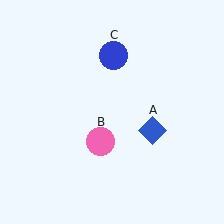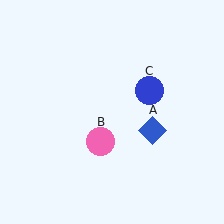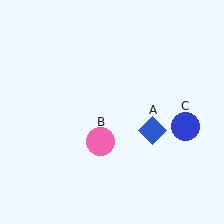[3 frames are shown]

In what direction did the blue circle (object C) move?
The blue circle (object C) moved down and to the right.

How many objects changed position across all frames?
1 object changed position: blue circle (object C).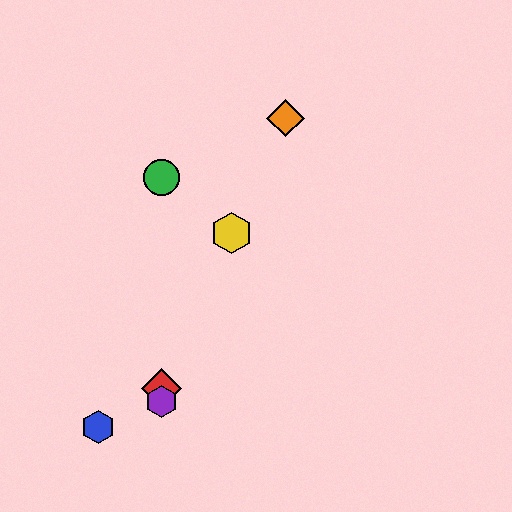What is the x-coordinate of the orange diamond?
The orange diamond is at x≈285.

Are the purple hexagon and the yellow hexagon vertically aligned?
No, the purple hexagon is at x≈162 and the yellow hexagon is at x≈231.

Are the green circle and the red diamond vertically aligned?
Yes, both are at x≈162.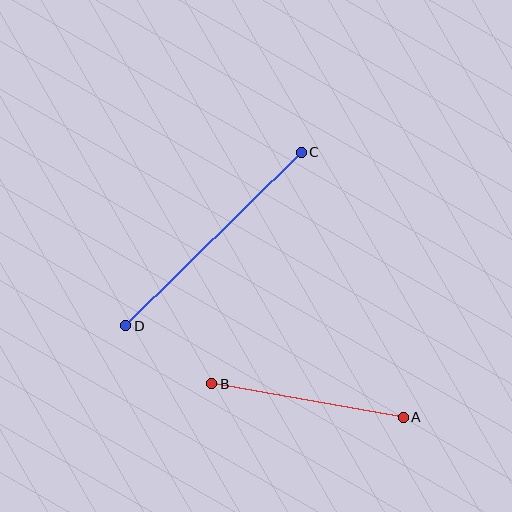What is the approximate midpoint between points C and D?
The midpoint is at approximately (213, 239) pixels.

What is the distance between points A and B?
The distance is approximately 194 pixels.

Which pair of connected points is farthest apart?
Points C and D are farthest apart.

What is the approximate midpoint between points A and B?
The midpoint is at approximately (307, 401) pixels.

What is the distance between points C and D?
The distance is approximately 247 pixels.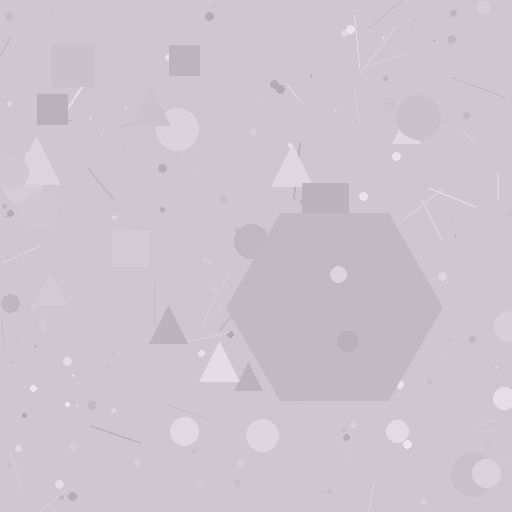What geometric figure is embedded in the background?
A hexagon is embedded in the background.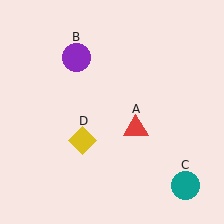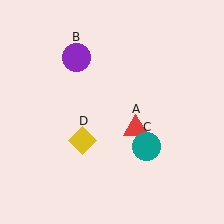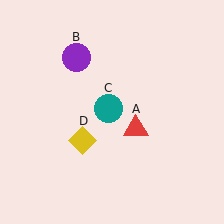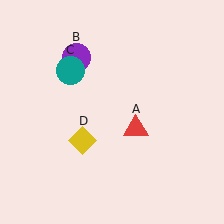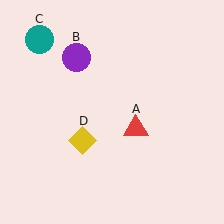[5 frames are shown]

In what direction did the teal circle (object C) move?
The teal circle (object C) moved up and to the left.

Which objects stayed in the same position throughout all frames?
Red triangle (object A) and purple circle (object B) and yellow diamond (object D) remained stationary.